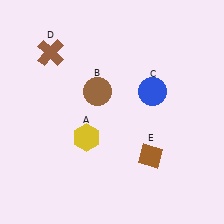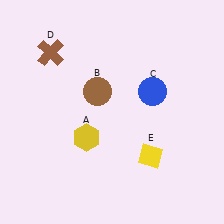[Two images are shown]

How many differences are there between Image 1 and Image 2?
There is 1 difference between the two images.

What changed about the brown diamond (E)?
In Image 1, E is brown. In Image 2, it changed to yellow.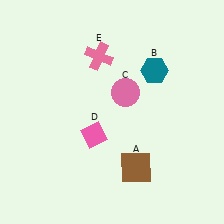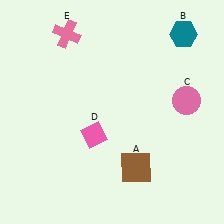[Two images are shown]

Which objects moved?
The objects that moved are: the teal hexagon (B), the pink circle (C), the pink cross (E).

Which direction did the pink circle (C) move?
The pink circle (C) moved right.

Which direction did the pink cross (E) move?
The pink cross (E) moved left.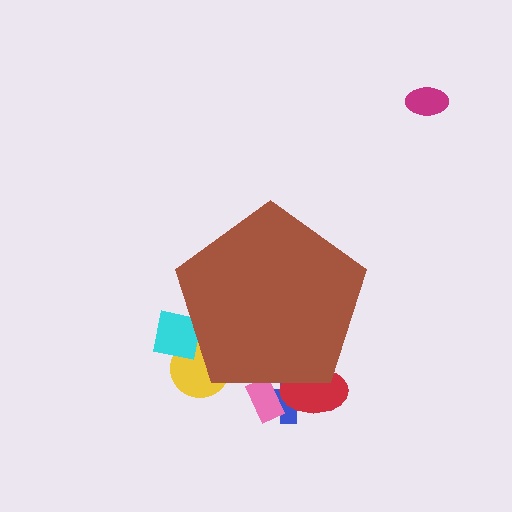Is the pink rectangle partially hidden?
Yes, the pink rectangle is partially hidden behind the brown pentagon.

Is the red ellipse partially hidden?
Yes, the red ellipse is partially hidden behind the brown pentagon.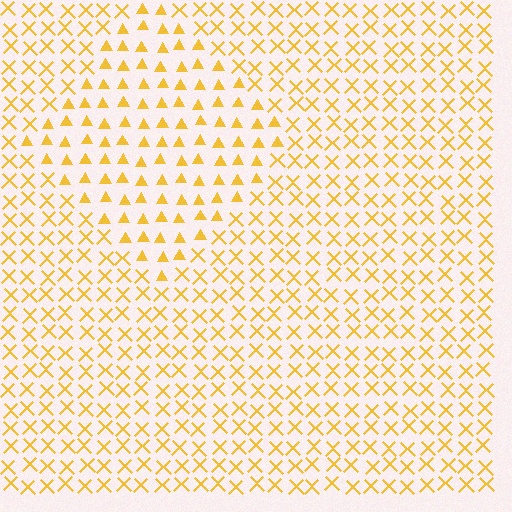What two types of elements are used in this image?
The image uses triangles inside the diamond region and X marks outside it.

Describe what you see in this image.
The image is filled with small yellow elements arranged in a uniform grid. A diamond-shaped region contains triangles, while the surrounding area contains X marks. The boundary is defined purely by the change in element shape.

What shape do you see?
I see a diamond.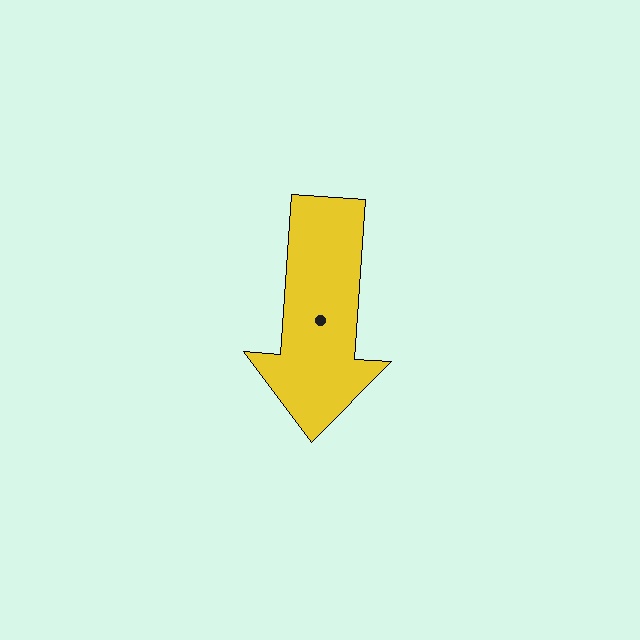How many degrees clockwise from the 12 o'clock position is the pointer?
Approximately 184 degrees.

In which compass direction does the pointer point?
South.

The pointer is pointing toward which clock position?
Roughly 6 o'clock.